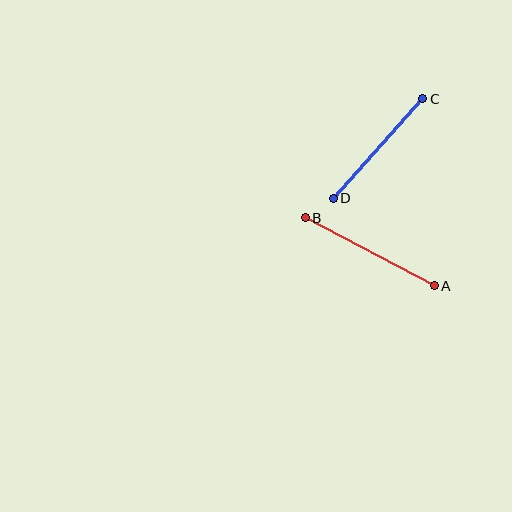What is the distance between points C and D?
The distance is approximately 134 pixels.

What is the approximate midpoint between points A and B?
The midpoint is at approximately (370, 252) pixels.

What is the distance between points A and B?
The distance is approximately 146 pixels.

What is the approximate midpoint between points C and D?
The midpoint is at approximately (378, 148) pixels.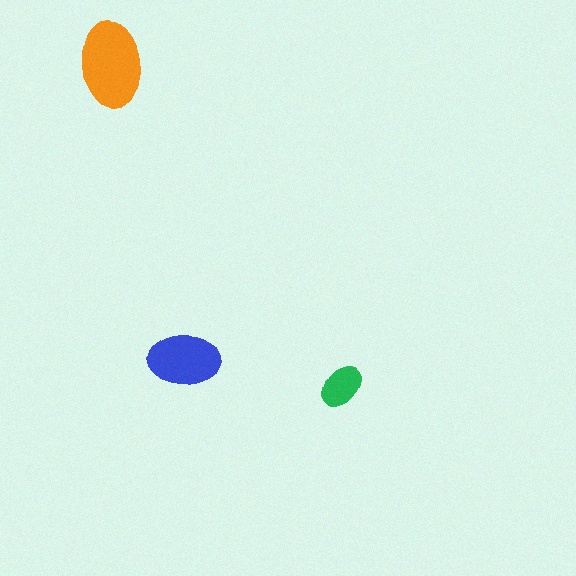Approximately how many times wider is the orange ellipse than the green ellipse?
About 2 times wider.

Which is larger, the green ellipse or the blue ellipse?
The blue one.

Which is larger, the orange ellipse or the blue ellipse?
The orange one.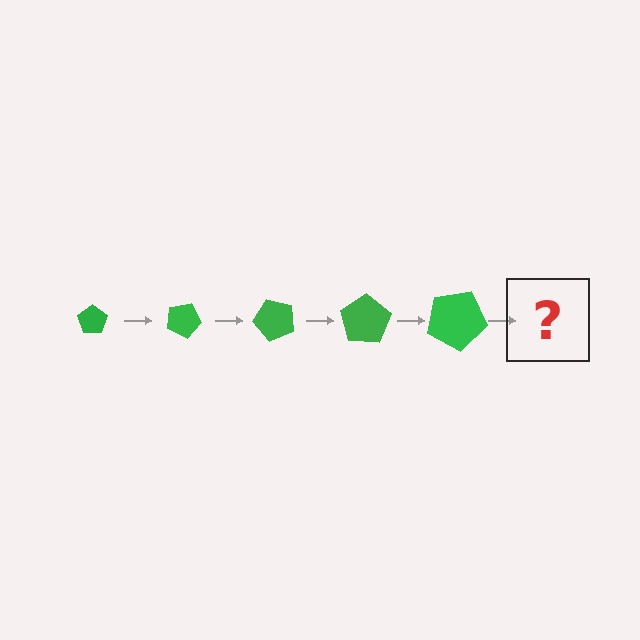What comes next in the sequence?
The next element should be a pentagon, larger than the previous one and rotated 125 degrees from the start.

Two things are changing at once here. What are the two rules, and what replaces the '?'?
The two rules are that the pentagon grows larger each step and it rotates 25 degrees each step. The '?' should be a pentagon, larger than the previous one and rotated 125 degrees from the start.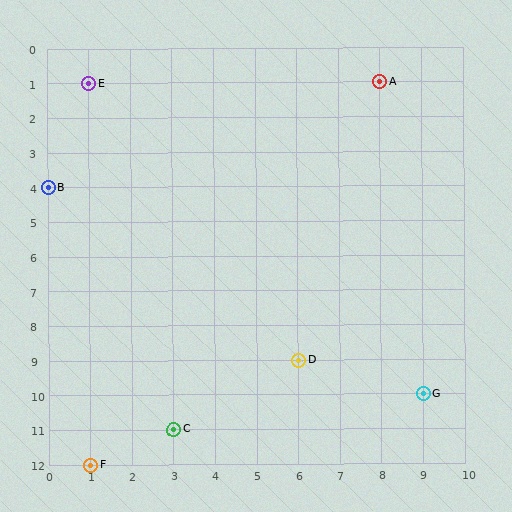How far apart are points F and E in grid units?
Points F and E are 11 rows apart.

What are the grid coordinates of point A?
Point A is at grid coordinates (8, 1).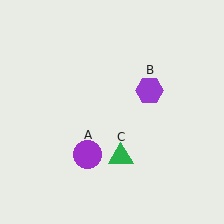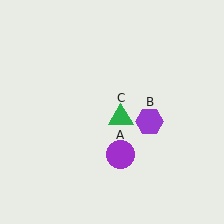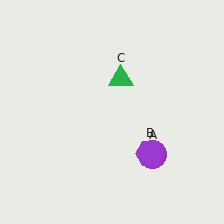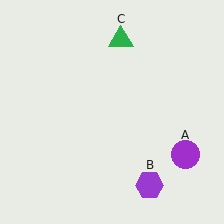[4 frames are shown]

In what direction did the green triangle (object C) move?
The green triangle (object C) moved up.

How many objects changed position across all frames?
3 objects changed position: purple circle (object A), purple hexagon (object B), green triangle (object C).